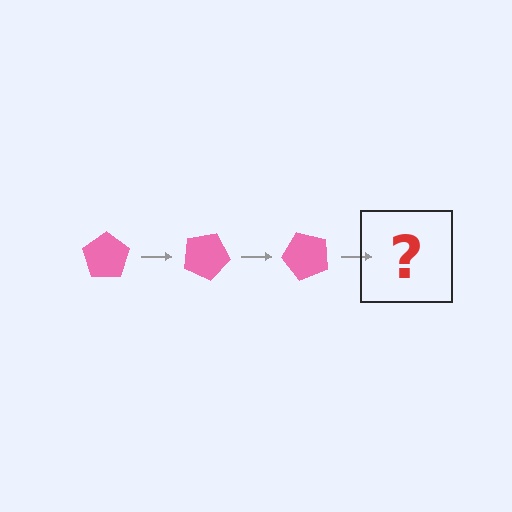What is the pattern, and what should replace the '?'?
The pattern is that the pentagon rotates 25 degrees each step. The '?' should be a pink pentagon rotated 75 degrees.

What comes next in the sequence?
The next element should be a pink pentagon rotated 75 degrees.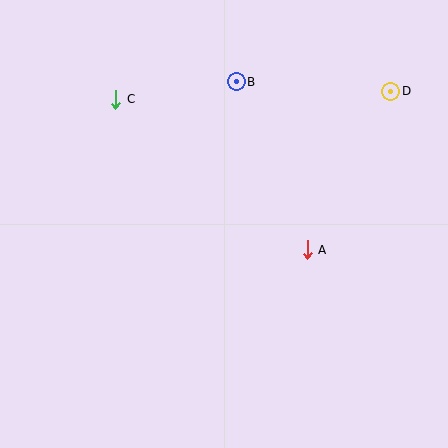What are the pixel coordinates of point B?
Point B is at (236, 82).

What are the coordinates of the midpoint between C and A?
The midpoint between C and A is at (211, 174).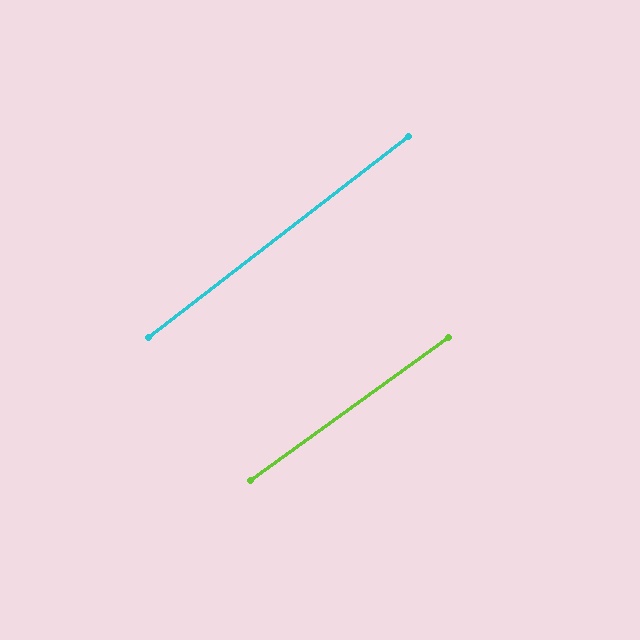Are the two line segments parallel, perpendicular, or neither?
Parallel — their directions differ by only 1.9°.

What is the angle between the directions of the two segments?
Approximately 2 degrees.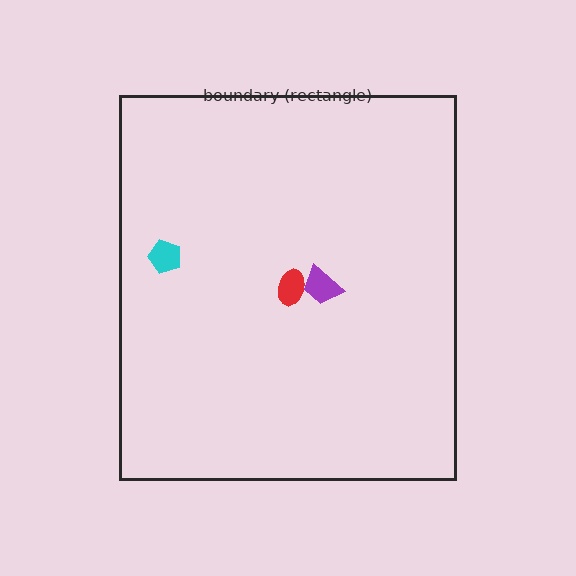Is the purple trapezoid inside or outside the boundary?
Inside.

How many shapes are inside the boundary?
3 inside, 0 outside.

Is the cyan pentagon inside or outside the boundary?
Inside.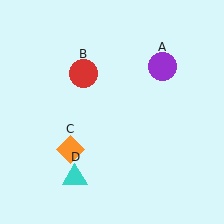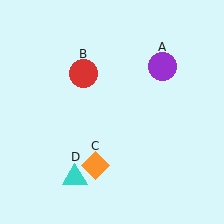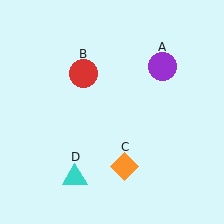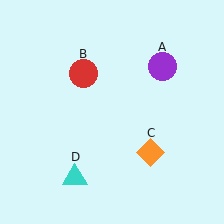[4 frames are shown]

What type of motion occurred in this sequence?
The orange diamond (object C) rotated counterclockwise around the center of the scene.